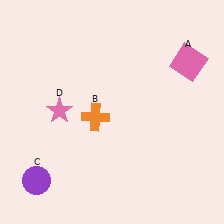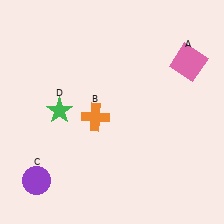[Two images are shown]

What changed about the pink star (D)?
In Image 1, D is pink. In Image 2, it changed to green.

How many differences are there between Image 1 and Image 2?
There is 1 difference between the two images.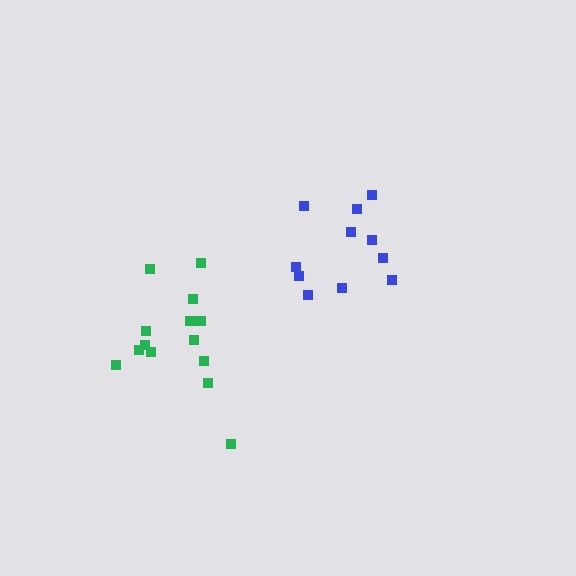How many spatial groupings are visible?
There are 2 spatial groupings.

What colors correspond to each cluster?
The clusters are colored: blue, green.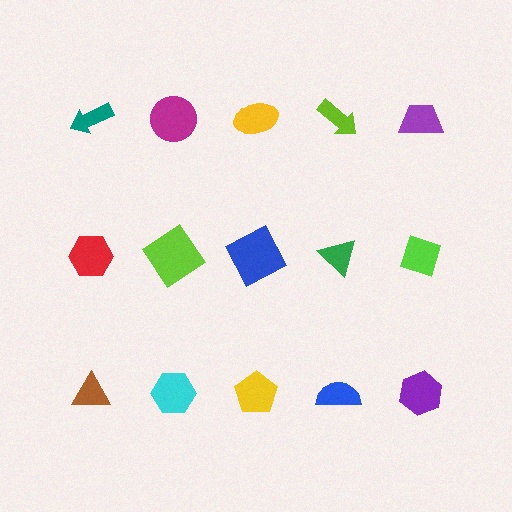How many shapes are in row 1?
5 shapes.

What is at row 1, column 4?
A lime arrow.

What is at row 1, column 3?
A yellow ellipse.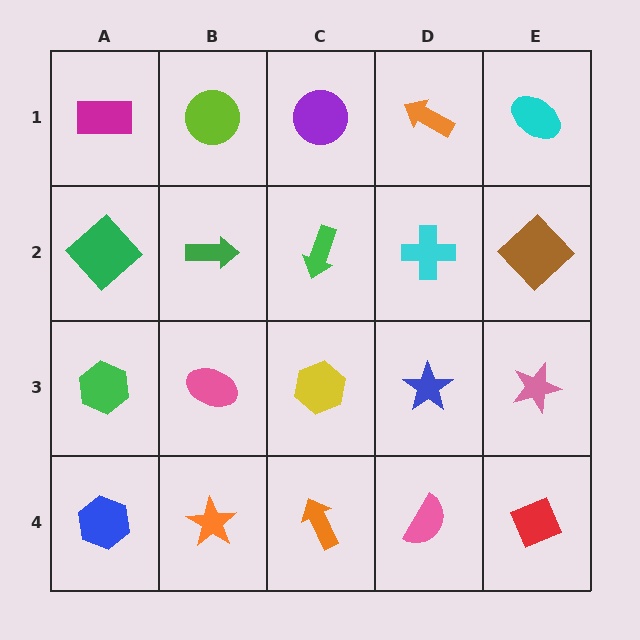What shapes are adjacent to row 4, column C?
A yellow hexagon (row 3, column C), an orange star (row 4, column B), a pink semicircle (row 4, column D).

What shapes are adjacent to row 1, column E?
A brown diamond (row 2, column E), an orange arrow (row 1, column D).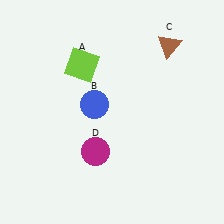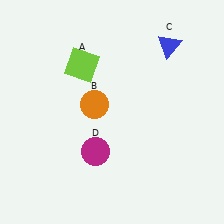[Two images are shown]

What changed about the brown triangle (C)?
In Image 1, C is brown. In Image 2, it changed to blue.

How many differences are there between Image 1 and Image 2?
There are 2 differences between the two images.